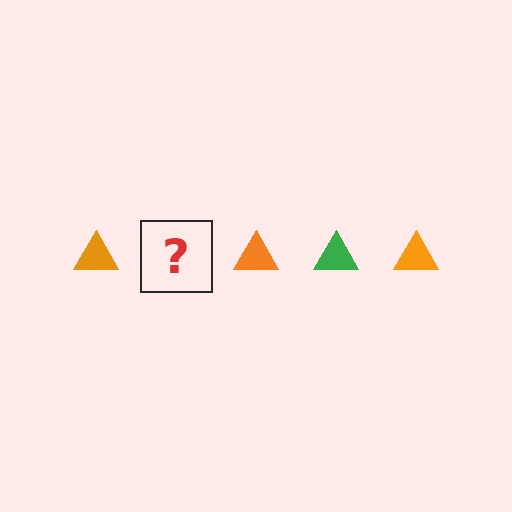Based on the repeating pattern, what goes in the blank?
The blank should be a green triangle.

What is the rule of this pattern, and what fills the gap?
The rule is that the pattern cycles through orange, green triangles. The gap should be filled with a green triangle.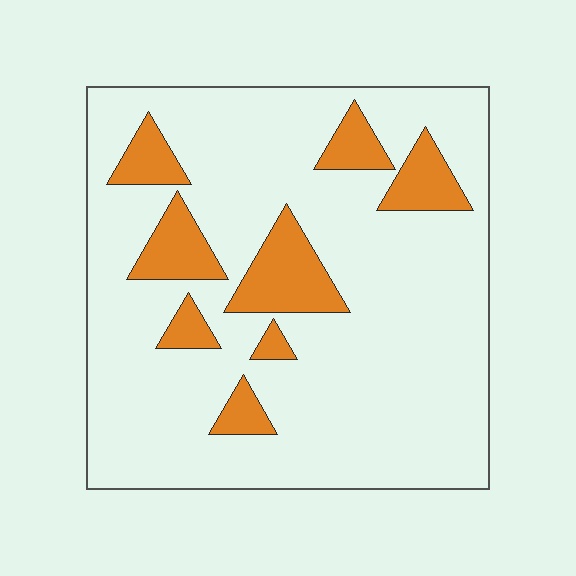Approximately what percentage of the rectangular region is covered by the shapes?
Approximately 15%.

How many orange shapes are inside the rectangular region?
8.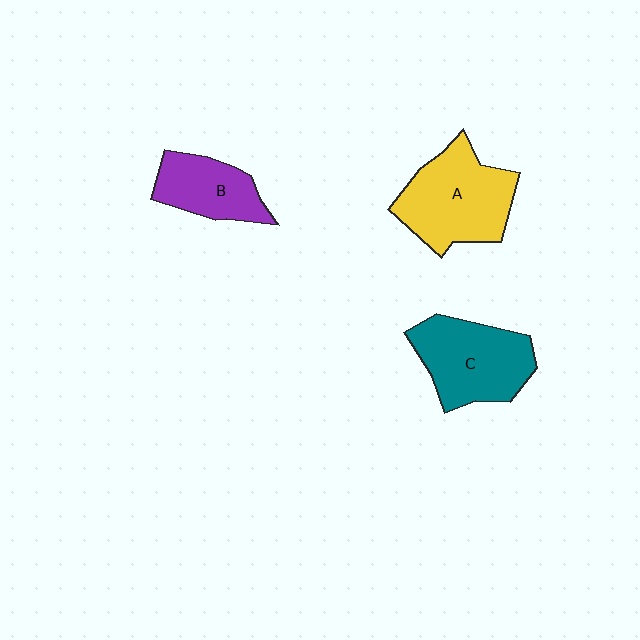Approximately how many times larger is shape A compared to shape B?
Approximately 1.6 times.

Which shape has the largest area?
Shape A (yellow).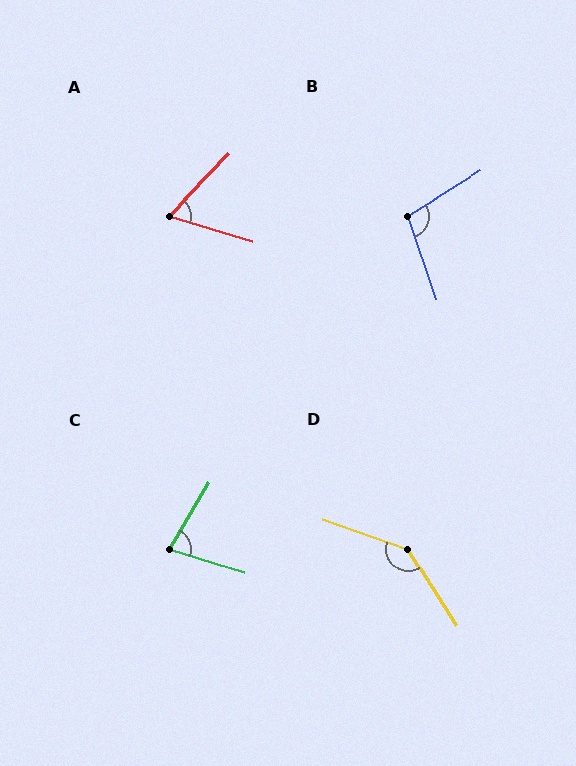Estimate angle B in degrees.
Approximately 102 degrees.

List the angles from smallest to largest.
A (63°), C (77°), B (102°), D (142°).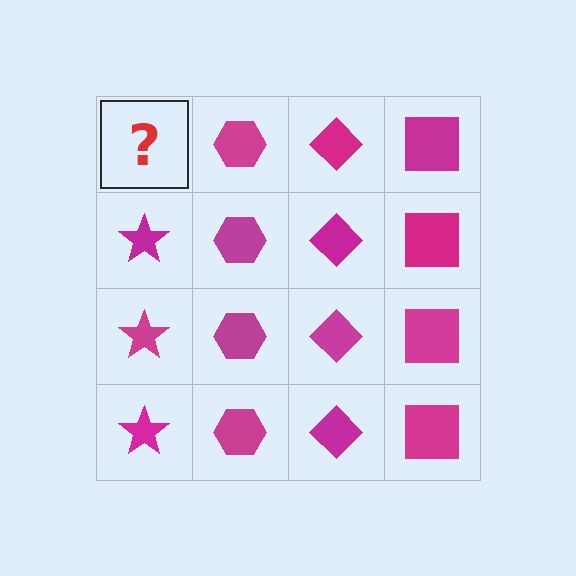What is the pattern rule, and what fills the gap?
The rule is that each column has a consistent shape. The gap should be filled with a magenta star.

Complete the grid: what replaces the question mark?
The question mark should be replaced with a magenta star.